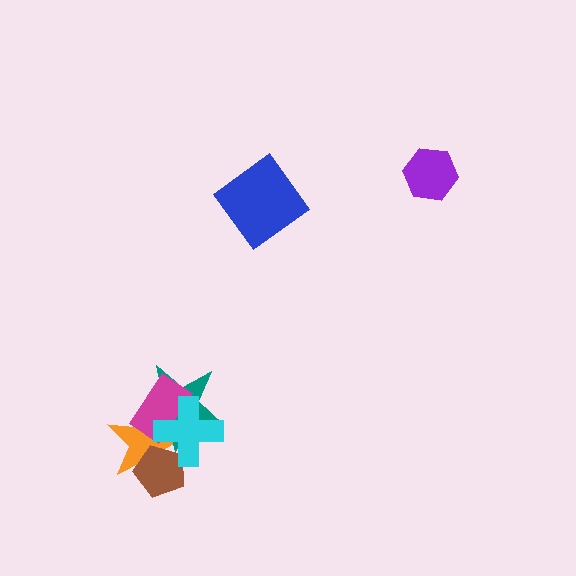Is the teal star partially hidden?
Yes, it is partially covered by another shape.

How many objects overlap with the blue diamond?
0 objects overlap with the blue diamond.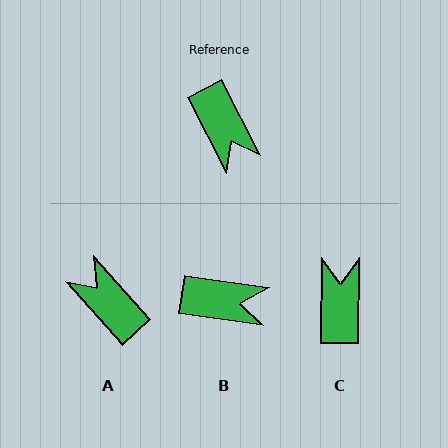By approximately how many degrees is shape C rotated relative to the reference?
Approximately 152 degrees counter-clockwise.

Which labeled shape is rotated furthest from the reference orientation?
A, about 165 degrees away.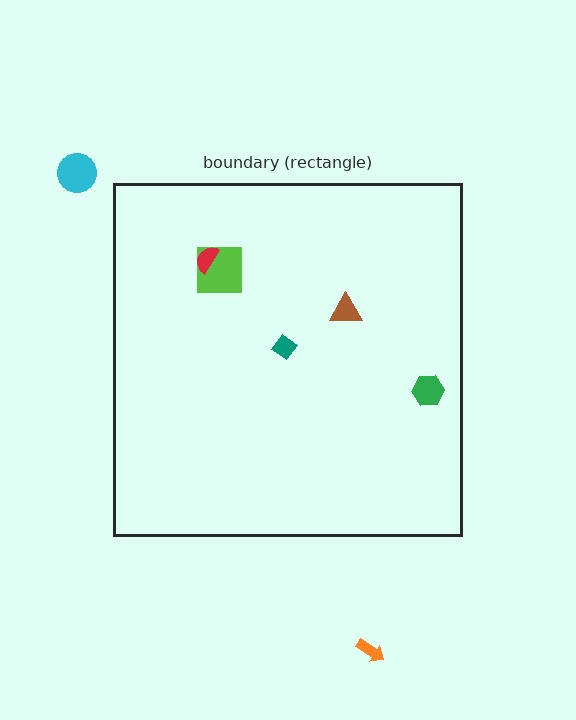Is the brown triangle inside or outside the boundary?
Inside.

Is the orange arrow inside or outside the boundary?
Outside.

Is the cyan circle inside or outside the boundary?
Outside.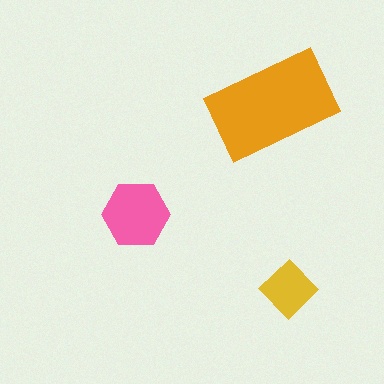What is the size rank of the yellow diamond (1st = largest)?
3rd.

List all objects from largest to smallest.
The orange rectangle, the pink hexagon, the yellow diamond.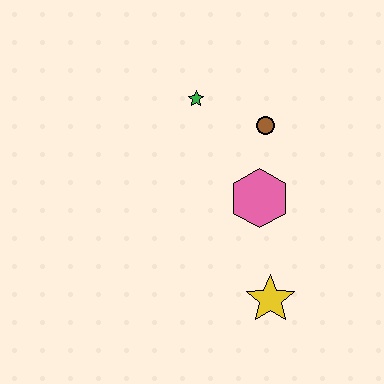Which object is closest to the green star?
The brown circle is closest to the green star.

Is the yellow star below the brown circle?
Yes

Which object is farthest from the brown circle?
The yellow star is farthest from the brown circle.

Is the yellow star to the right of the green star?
Yes